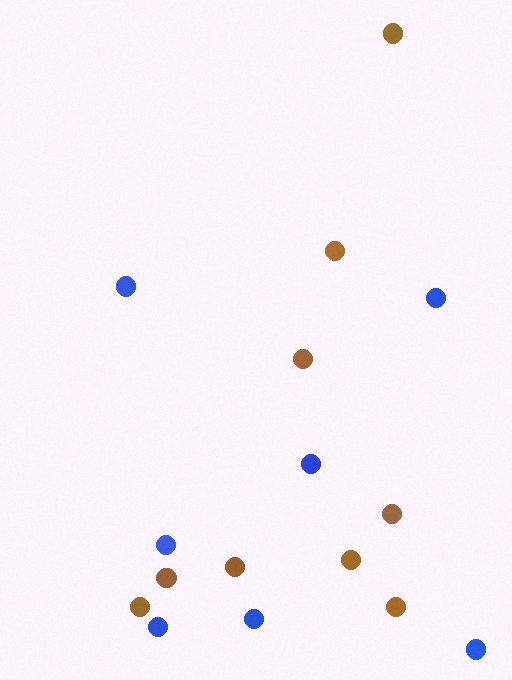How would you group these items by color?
There are 2 groups: one group of brown circles (9) and one group of blue circles (7).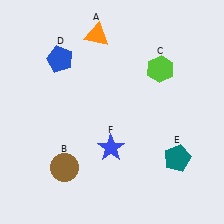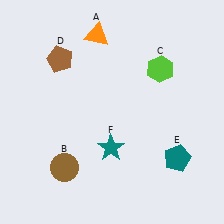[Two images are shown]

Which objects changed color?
D changed from blue to brown. F changed from blue to teal.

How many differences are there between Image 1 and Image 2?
There are 2 differences between the two images.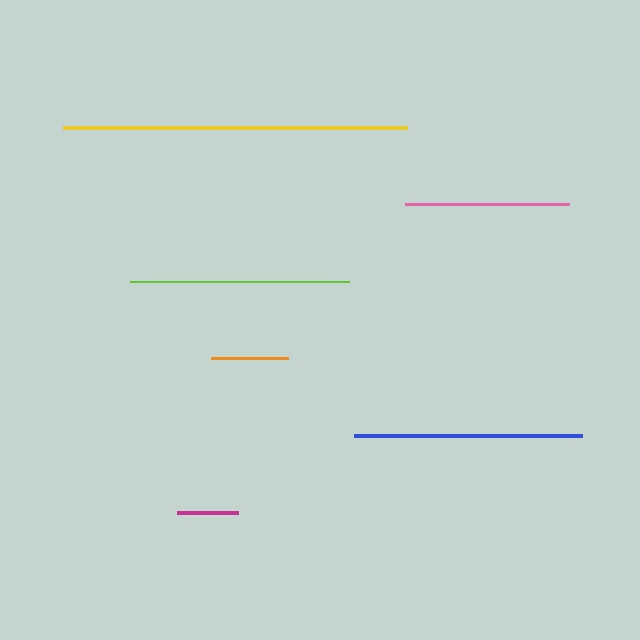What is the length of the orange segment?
The orange segment is approximately 76 pixels long.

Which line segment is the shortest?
The magenta line is the shortest at approximately 61 pixels.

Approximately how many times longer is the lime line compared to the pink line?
The lime line is approximately 1.3 times the length of the pink line.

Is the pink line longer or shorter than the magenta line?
The pink line is longer than the magenta line.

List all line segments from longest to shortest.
From longest to shortest: yellow, blue, lime, pink, orange, magenta.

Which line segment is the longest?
The yellow line is the longest at approximately 344 pixels.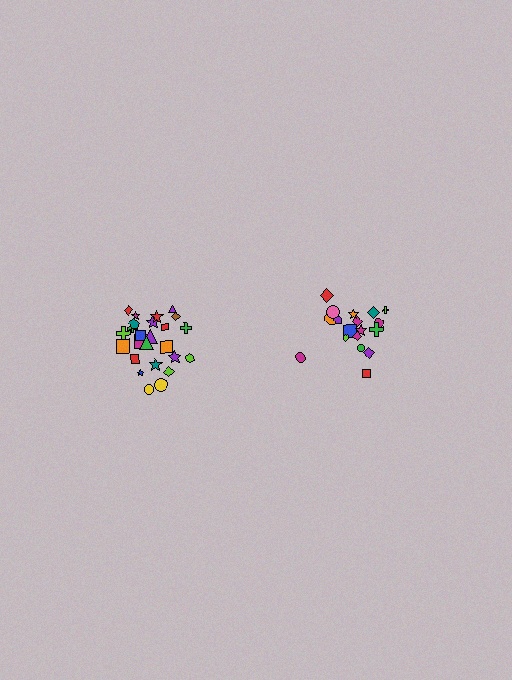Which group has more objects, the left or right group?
The left group.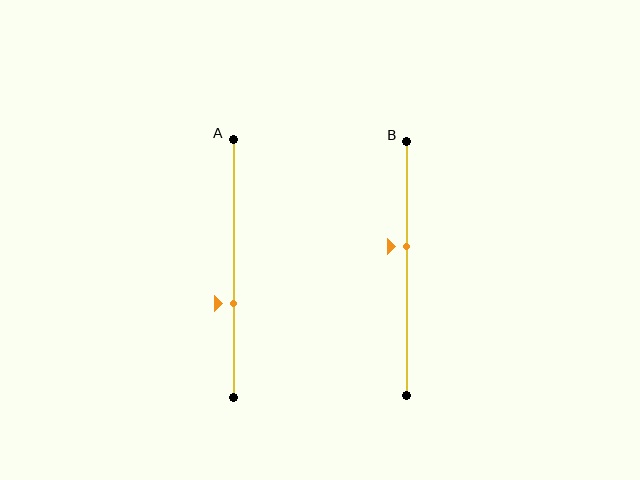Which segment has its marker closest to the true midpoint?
Segment B has its marker closest to the true midpoint.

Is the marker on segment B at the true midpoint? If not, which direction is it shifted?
No, the marker on segment B is shifted upward by about 9% of the segment length.